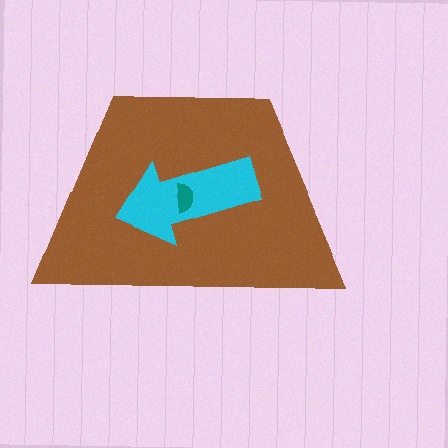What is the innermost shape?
The teal semicircle.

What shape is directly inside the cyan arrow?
The teal semicircle.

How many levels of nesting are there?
3.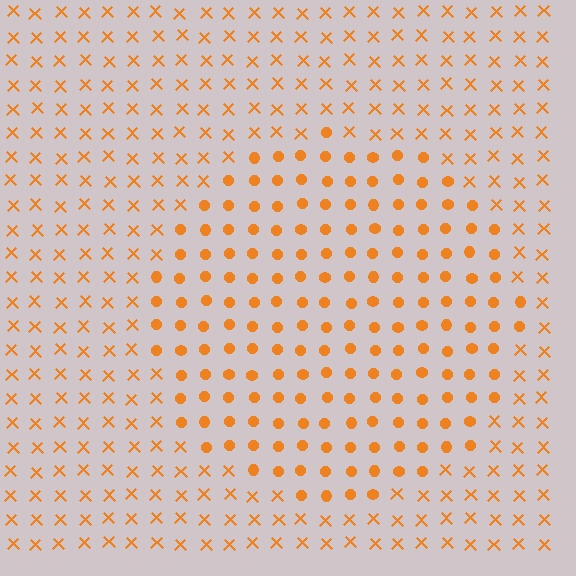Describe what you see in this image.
The image is filled with small orange elements arranged in a uniform grid. A circle-shaped region contains circles, while the surrounding area contains X marks. The boundary is defined purely by the change in element shape.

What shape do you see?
I see a circle.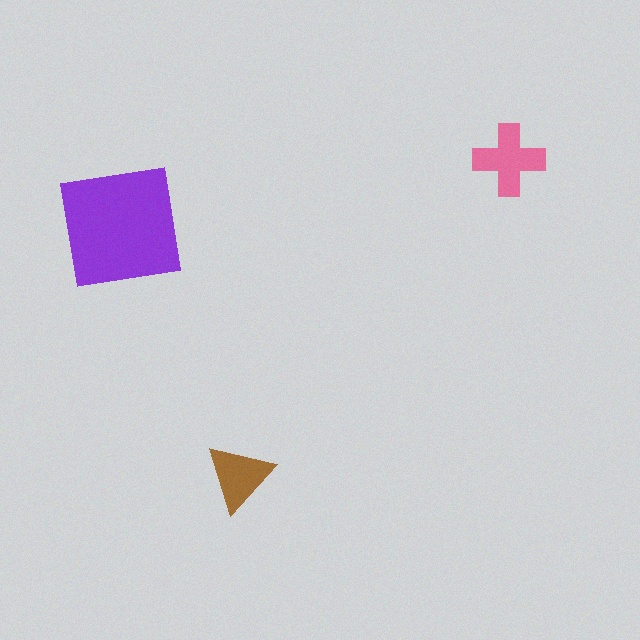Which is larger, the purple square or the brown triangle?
The purple square.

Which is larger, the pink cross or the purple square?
The purple square.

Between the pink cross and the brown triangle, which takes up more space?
The pink cross.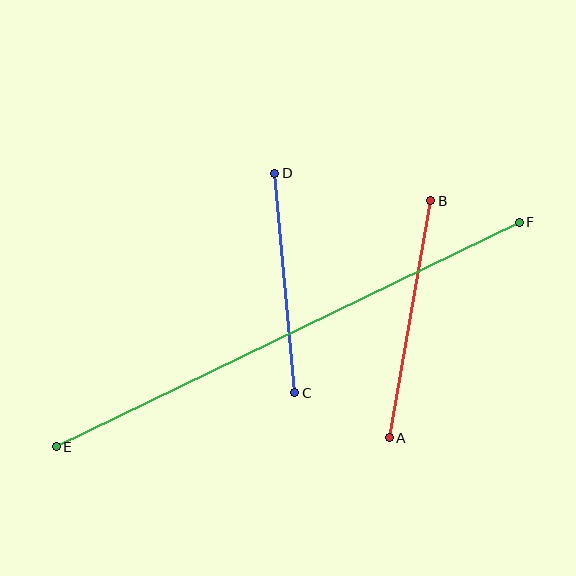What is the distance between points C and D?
The distance is approximately 221 pixels.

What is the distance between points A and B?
The distance is approximately 241 pixels.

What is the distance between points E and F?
The distance is approximately 515 pixels.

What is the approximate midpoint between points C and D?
The midpoint is at approximately (285, 283) pixels.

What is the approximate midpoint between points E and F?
The midpoint is at approximately (288, 335) pixels.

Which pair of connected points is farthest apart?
Points E and F are farthest apart.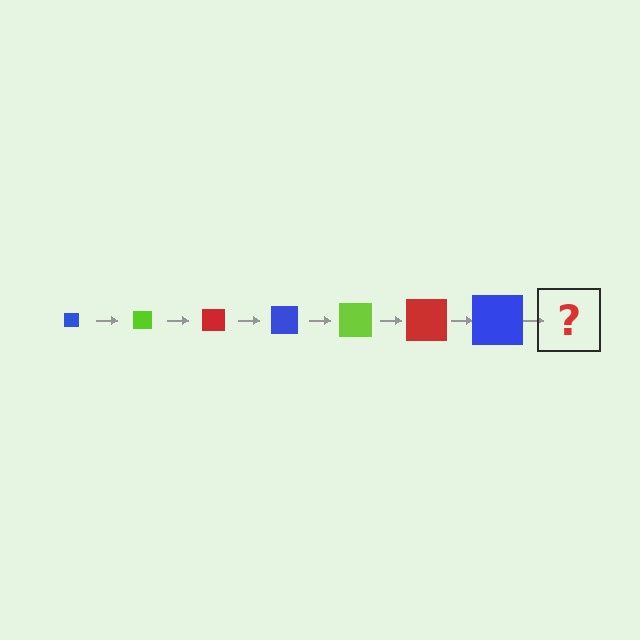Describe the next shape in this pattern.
It should be a lime square, larger than the previous one.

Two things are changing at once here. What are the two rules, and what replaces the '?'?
The two rules are that the square grows larger each step and the color cycles through blue, lime, and red. The '?' should be a lime square, larger than the previous one.